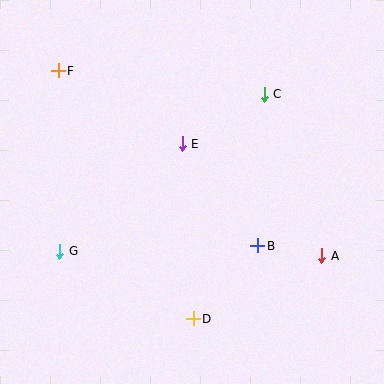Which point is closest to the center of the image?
Point E at (182, 144) is closest to the center.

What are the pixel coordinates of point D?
Point D is at (193, 319).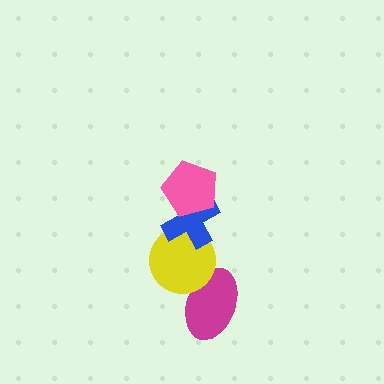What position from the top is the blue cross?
The blue cross is 2nd from the top.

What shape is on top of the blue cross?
The pink pentagon is on top of the blue cross.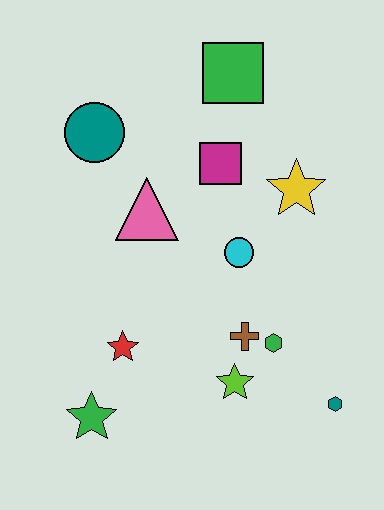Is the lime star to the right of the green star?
Yes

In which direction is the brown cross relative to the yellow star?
The brown cross is below the yellow star.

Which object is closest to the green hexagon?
The brown cross is closest to the green hexagon.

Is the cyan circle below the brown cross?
No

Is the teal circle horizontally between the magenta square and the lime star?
No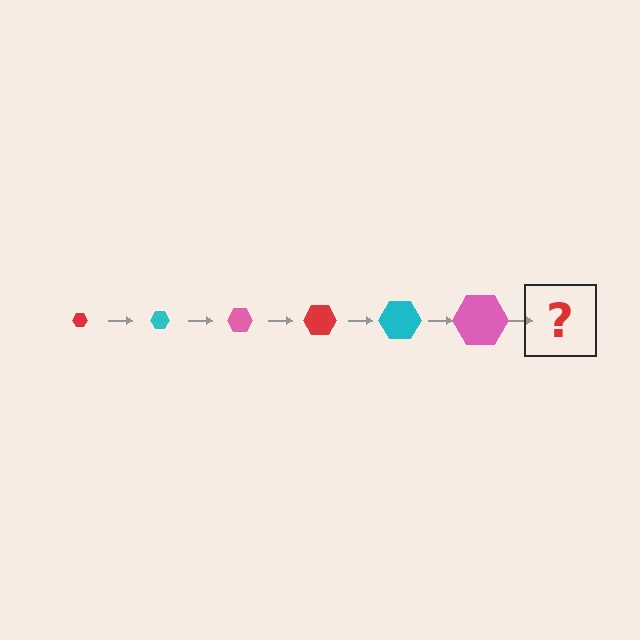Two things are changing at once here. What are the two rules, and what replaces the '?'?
The two rules are that the hexagon grows larger each step and the color cycles through red, cyan, and pink. The '?' should be a red hexagon, larger than the previous one.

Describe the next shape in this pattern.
It should be a red hexagon, larger than the previous one.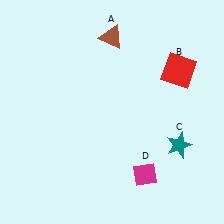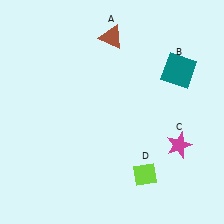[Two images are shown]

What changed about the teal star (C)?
In Image 1, C is teal. In Image 2, it changed to magenta.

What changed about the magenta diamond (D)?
In Image 1, D is magenta. In Image 2, it changed to lime.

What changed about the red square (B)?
In Image 1, B is red. In Image 2, it changed to teal.